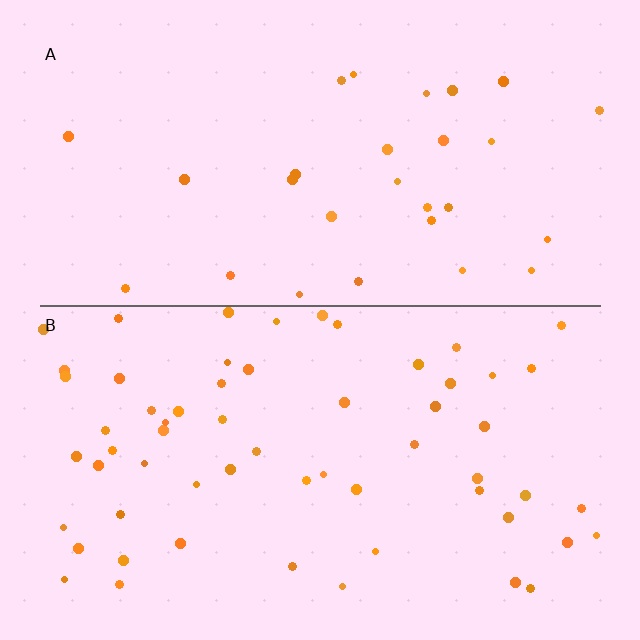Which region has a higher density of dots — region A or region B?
B (the bottom).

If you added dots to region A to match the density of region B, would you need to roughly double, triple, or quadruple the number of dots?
Approximately double.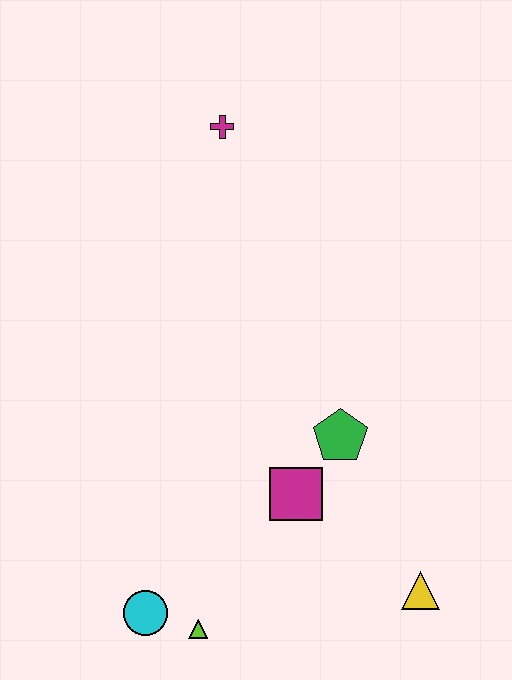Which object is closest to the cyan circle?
The lime triangle is closest to the cyan circle.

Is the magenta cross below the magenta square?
No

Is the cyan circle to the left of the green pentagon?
Yes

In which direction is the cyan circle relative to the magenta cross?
The cyan circle is below the magenta cross.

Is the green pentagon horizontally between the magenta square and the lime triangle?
No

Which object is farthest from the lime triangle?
The magenta cross is farthest from the lime triangle.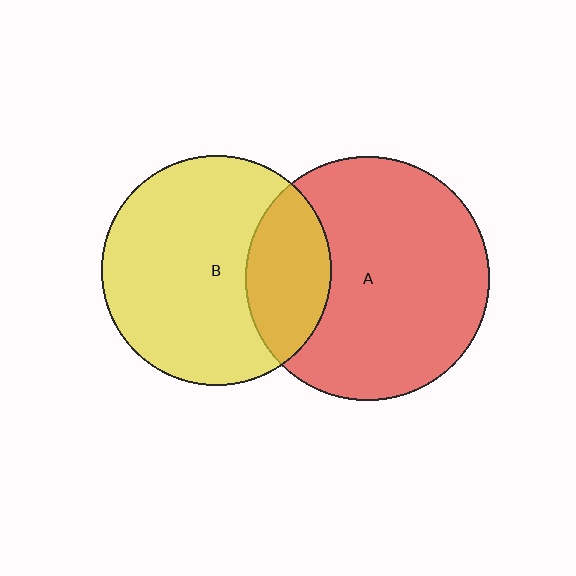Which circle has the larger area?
Circle A (red).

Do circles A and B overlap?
Yes.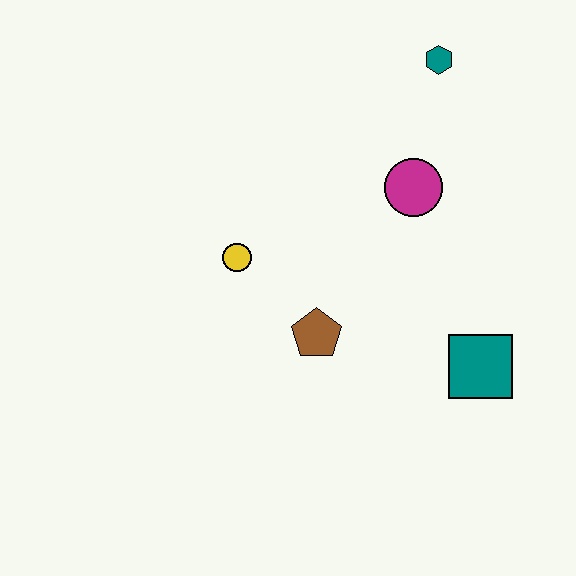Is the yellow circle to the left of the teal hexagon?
Yes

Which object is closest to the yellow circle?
The brown pentagon is closest to the yellow circle.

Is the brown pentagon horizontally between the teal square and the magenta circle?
No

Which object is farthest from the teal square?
The teal hexagon is farthest from the teal square.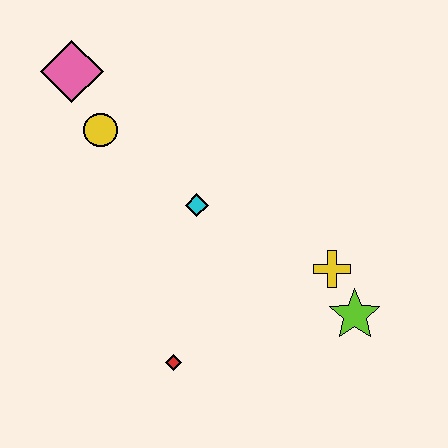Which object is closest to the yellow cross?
The lime star is closest to the yellow cross.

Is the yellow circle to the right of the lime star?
No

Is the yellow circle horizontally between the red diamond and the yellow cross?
No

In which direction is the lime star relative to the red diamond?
The lime star is to the right of the red diamond.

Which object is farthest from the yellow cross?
The pink diamond is farthest from the yellow cross.